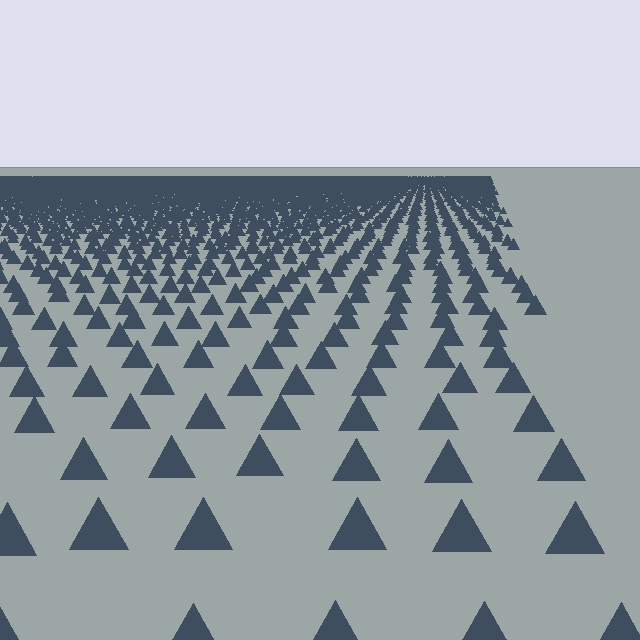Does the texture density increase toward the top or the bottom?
Density increases toward the top.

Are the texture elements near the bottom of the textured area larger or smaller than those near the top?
Larger. Near the bottom, elements are closer to the viewer and appear at a bigger on-screen size.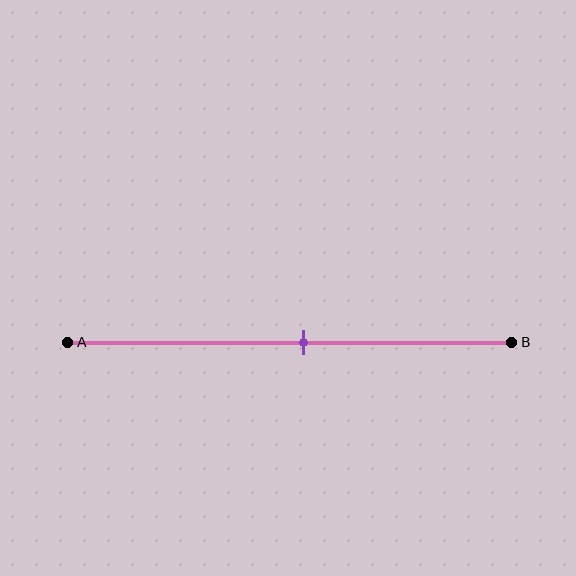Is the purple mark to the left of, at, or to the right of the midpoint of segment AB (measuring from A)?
The purple mark is approximately at the midpoint of segment AB.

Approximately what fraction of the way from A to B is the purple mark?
The purple mark is approximately 55% of the way from A to B.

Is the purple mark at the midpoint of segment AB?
Yes, the mark is approximately at the midpoint.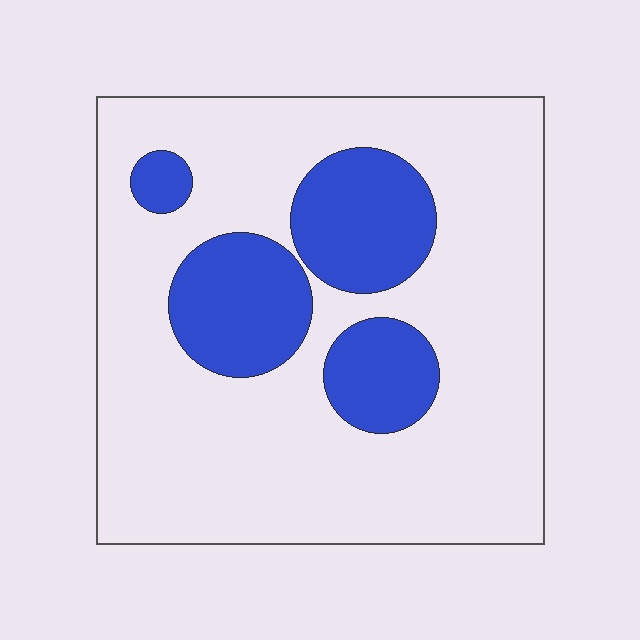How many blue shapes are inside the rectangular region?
4.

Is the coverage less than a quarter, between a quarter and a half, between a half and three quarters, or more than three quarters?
Less than a quarter.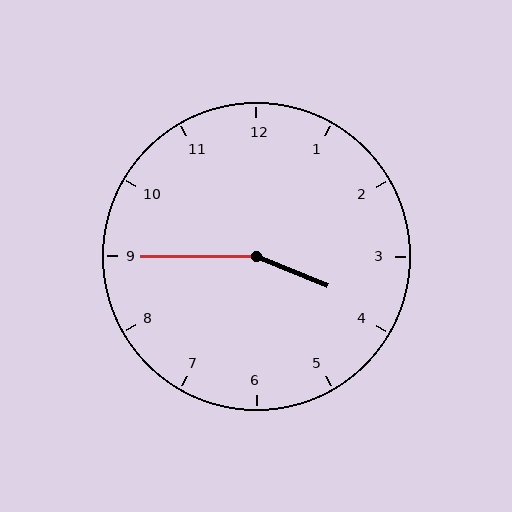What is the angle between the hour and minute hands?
Approximately 158 degrees.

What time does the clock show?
3:45.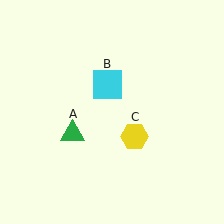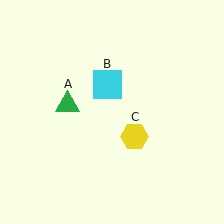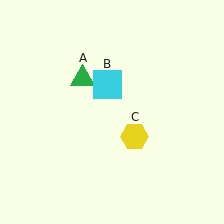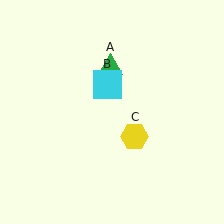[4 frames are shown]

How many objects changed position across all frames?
1 object changed position: green triangle (object A).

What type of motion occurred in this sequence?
The green triangle (object A) rotated clockwise around the center of the scene.